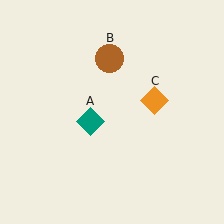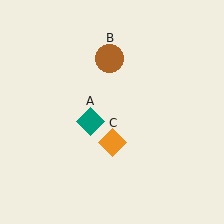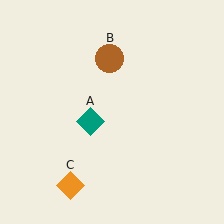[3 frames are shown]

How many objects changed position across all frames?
1 object changed position: orange diamond (object C).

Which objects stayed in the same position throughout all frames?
Teal diamond (object A) and brown circle (object B) remained stationary.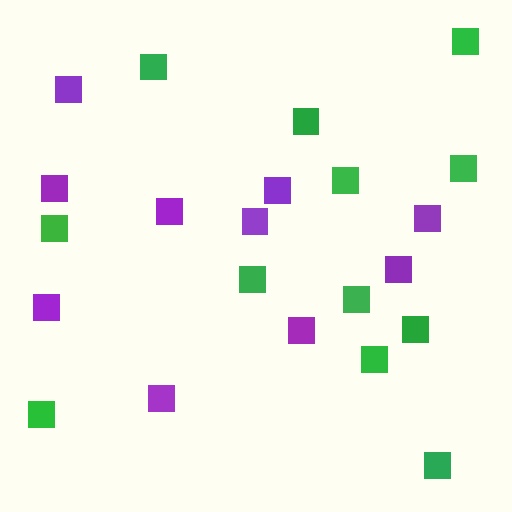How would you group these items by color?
There are 2 groups: one group of purple squares (10) and one group of green squares (12).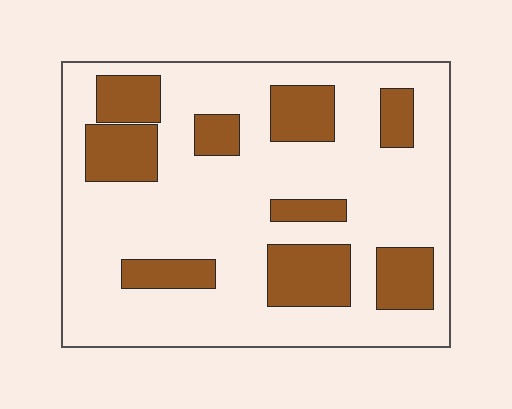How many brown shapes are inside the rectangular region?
9.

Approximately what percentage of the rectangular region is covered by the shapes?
Approximately 25%.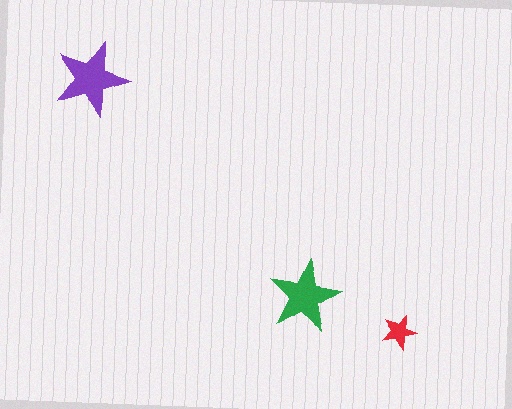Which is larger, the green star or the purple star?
The purple one.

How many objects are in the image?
There are 3 objects in the image.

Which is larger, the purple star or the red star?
The purple one.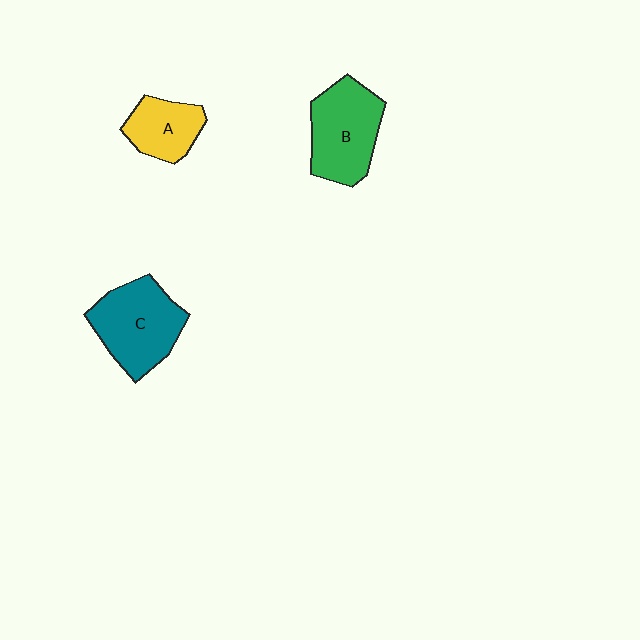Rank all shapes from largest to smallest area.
From largest to smallest: C (teal), B (green), A (yellow).